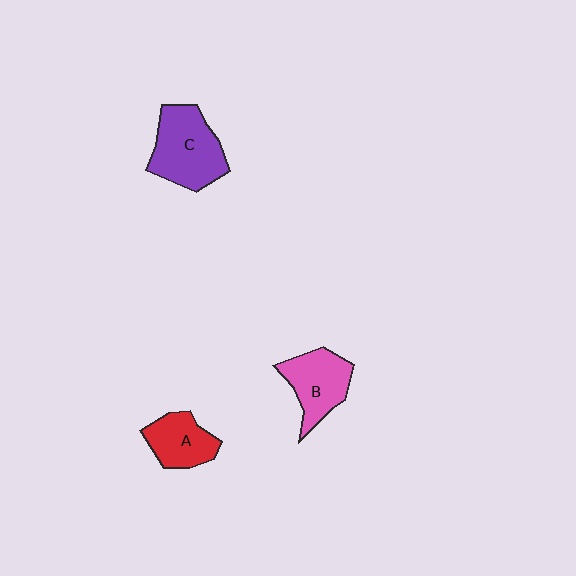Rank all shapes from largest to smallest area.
From largest to smallest: C (purple), B (pink), A (red).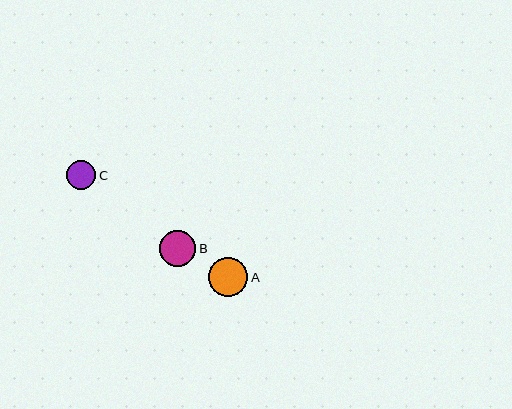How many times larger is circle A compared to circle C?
Circle A is approximately 1.3 times the size of circle C.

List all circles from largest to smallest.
From largest to smallest: A, B, C.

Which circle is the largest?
Circle A is the largest with a size of approximately 39 pixels.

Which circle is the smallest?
Circle C is the smallest with a size of approximately 29 pixels.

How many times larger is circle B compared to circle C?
Circle B is approximately 1.2 times the size of circle C.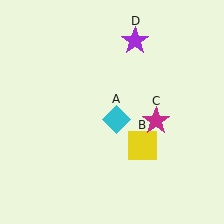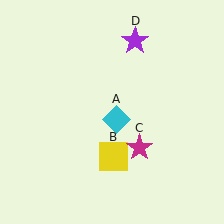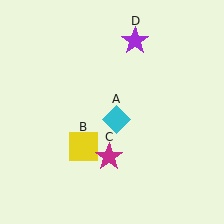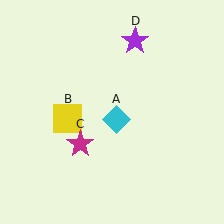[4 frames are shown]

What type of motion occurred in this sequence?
The yellow square (object B), magenta star (object C) rotated clockwise around the center of the scene.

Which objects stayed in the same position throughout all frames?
Cyan diamond (object A) and purple star (object D) remained stationary.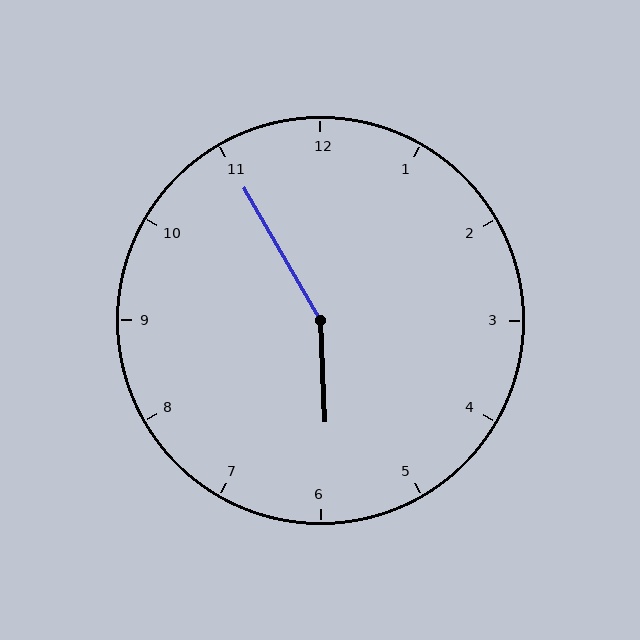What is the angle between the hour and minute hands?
Approximately 152 degrees.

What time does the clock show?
5:55.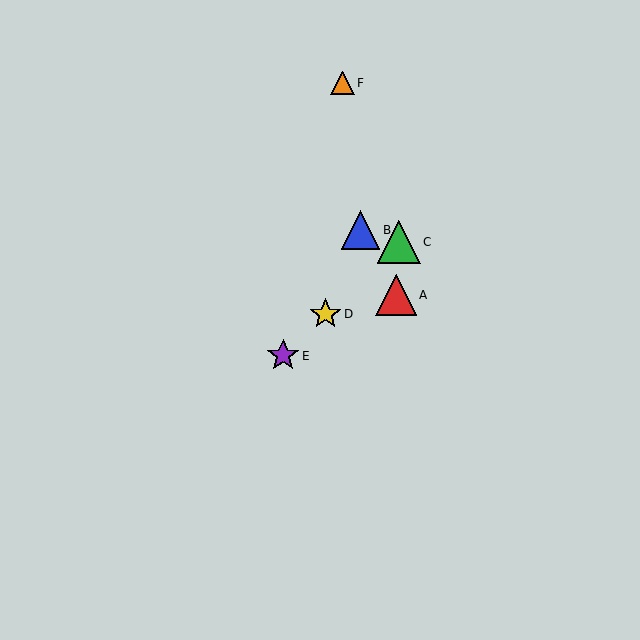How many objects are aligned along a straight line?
3 objects (C, D, E) are aligned along a straight line.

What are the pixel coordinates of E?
Object E is at (283, 356).